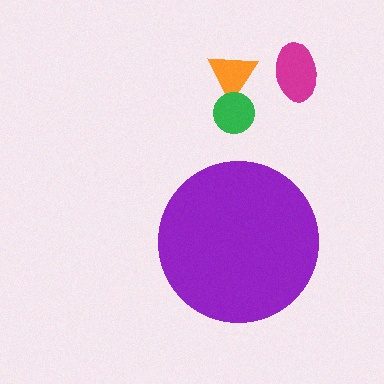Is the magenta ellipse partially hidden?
No, the magenta ellipse is fully visible.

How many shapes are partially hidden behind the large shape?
0 shapes are partially hidden.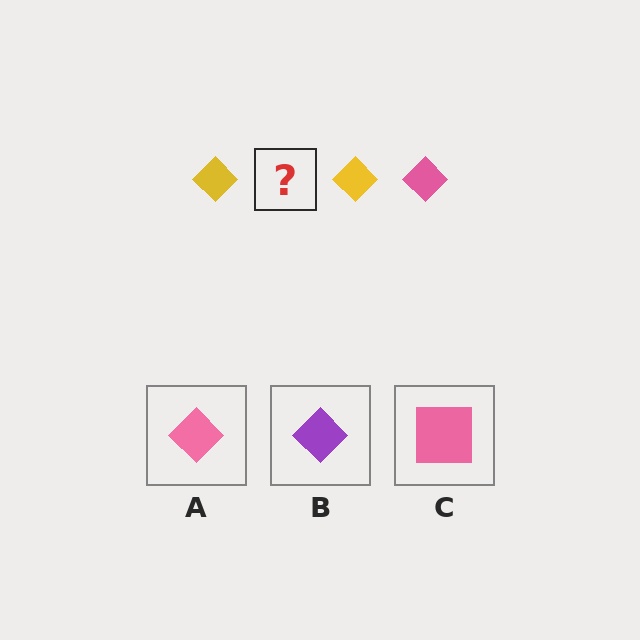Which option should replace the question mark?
Option A.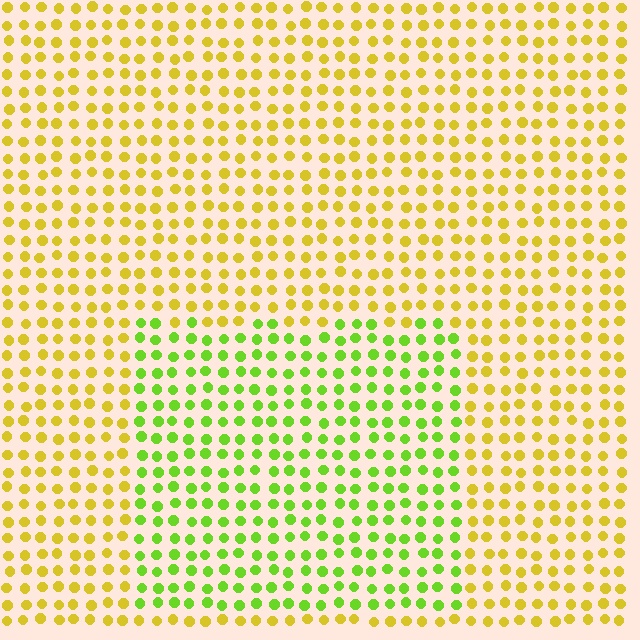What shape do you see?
I see a rectangle.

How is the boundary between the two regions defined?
The boundary is defined purely by a slight shift in hue (about 44 degrees). Spacing, size, and orientation are identical on both sides.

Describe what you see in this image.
The image is filled with small yellow elements in a uniform arrangement. A rectangle-shaped region is visible where the elements are tinted to a slightly different hue, forming a subtle color boundary.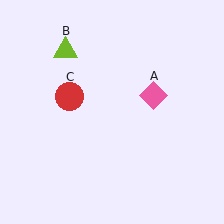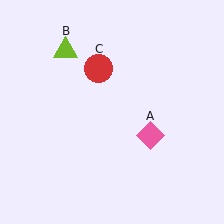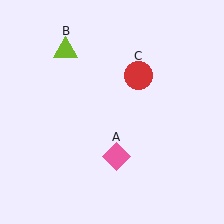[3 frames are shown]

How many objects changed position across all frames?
2 objects changed position: pink diamond (object A), red circle (object C).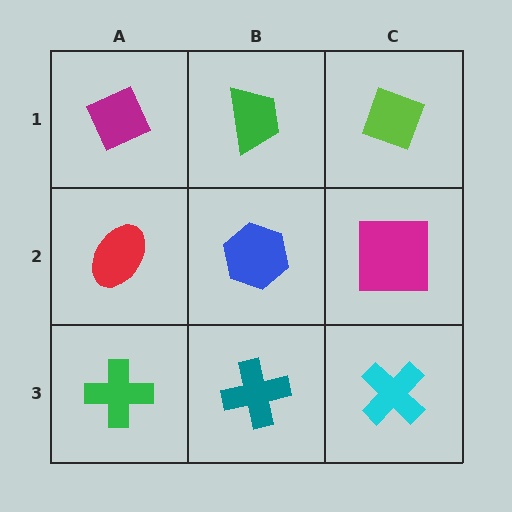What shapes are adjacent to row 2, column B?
A green trapezoid (row 1, column B), a teal cross (row 3, column B), a red ellipse (row 2, column A), a magenta square (row 2, column C).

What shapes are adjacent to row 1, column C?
A magenta square (row 2, column C), a green trapezoid (row 1, column B).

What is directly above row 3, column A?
A red ellipse.